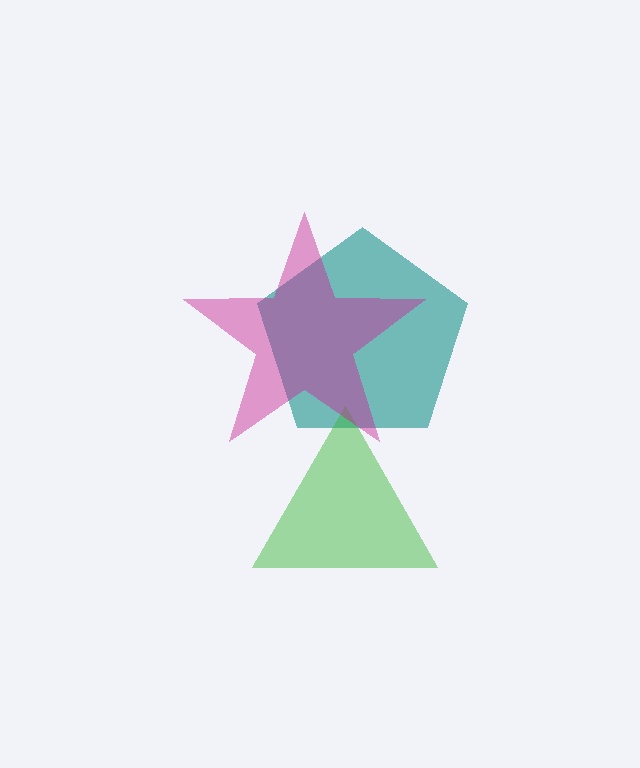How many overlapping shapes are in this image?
There are 3 overlapping shapes in the image.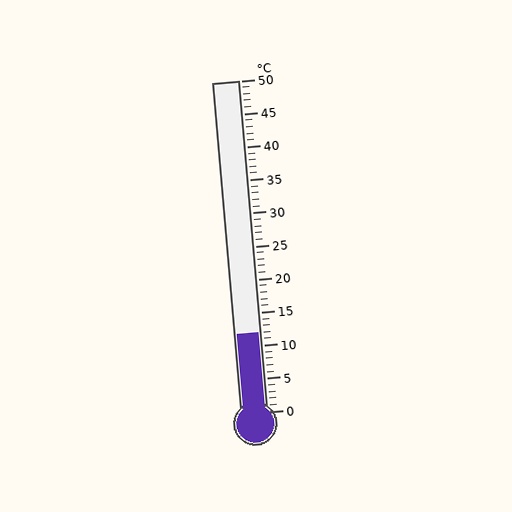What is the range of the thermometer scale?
The thermometer scale ranges from 0°C to 50°C.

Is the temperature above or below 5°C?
The temperature is above 5°C.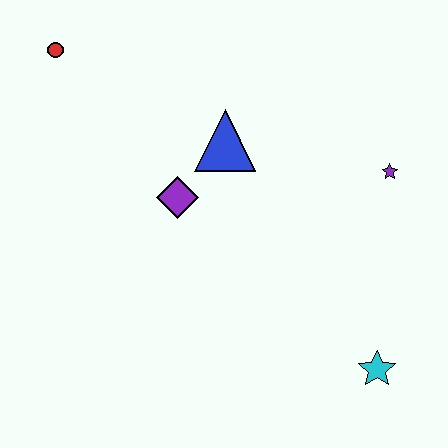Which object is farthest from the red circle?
The cyan star is farthest from the red circle.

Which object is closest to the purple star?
The blue triangle is closest to the purple star.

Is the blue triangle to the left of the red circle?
No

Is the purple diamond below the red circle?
Yes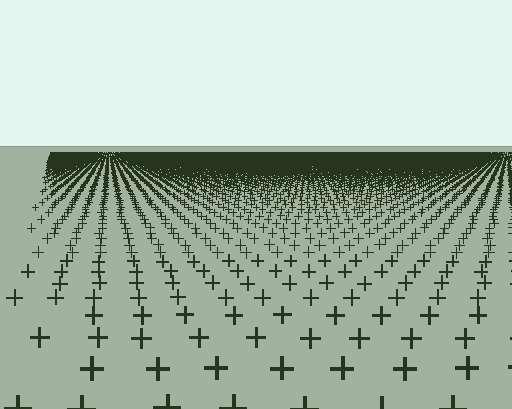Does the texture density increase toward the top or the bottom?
Density increases toward the top.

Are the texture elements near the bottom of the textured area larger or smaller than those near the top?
Larger. Near the bottom, elements are closer to the viewer and appear at a bigger on-screen size.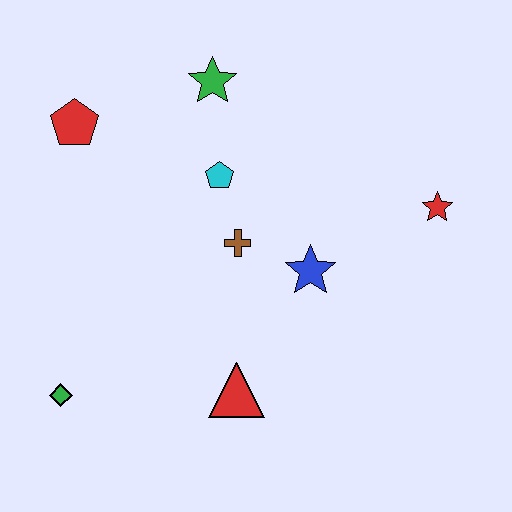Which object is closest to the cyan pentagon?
The brown cross is closest to the cyan pentagon.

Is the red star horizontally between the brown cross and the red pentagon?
No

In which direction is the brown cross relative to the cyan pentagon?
The brown cross is below the cyan pentagon.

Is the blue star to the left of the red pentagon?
No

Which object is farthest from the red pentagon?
The red star is farthest from the red pentagon.